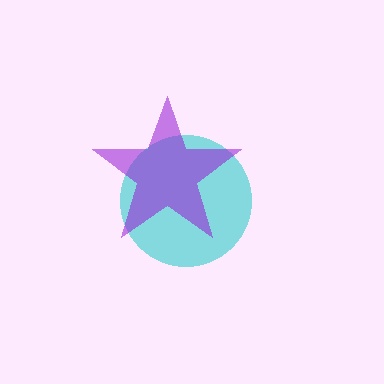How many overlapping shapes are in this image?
There are 2 overlapping shapes in the image.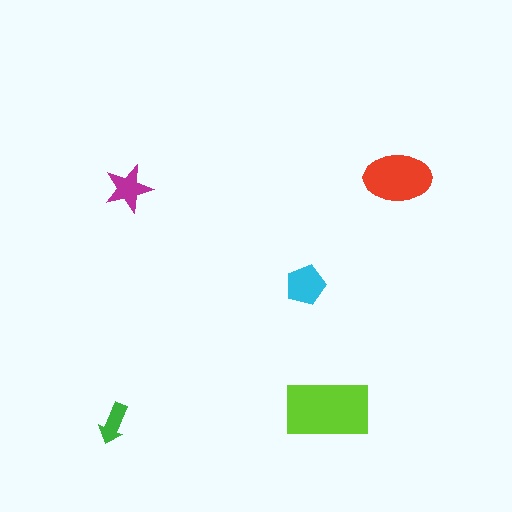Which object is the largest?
The lime rectangle.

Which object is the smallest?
The green arrow.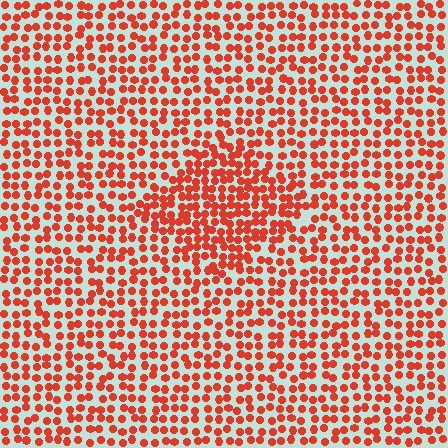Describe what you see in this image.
The image contains small red elements arranged at two different densities. A diamond-shaped region is visible where the elements are more densely packed than the surrounding area.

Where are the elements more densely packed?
The elements are more densely packed inside the diamond boundary.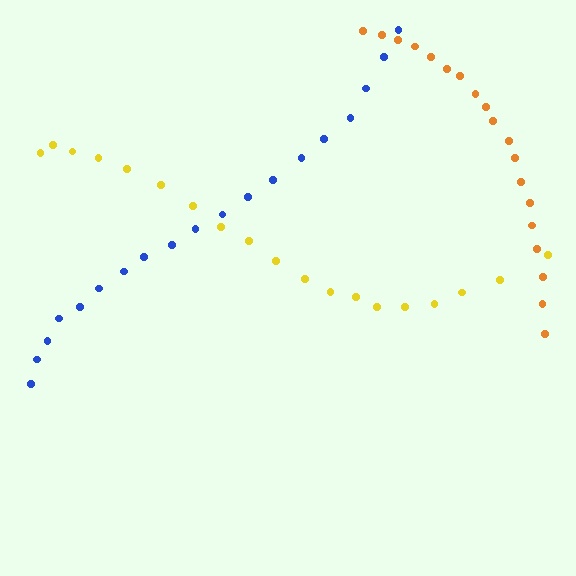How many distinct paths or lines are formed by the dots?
There are 3 distinct paths.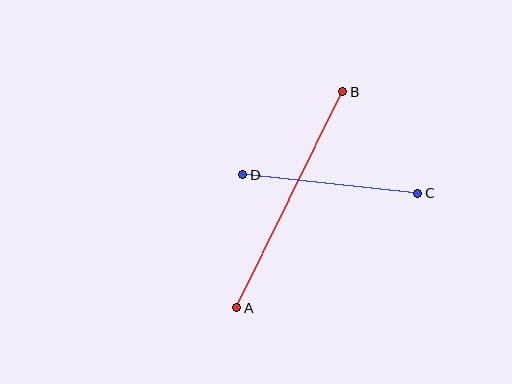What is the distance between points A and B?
The distance is approximately 240 pixels.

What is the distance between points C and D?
The distance is approximately 176 pixels.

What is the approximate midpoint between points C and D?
The midpoint is at approximately (330, 184) pixels.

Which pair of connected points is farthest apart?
Points A and B are farthest apart.